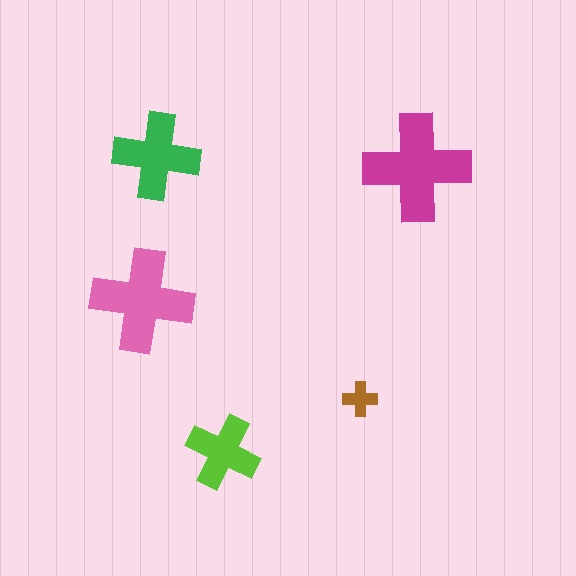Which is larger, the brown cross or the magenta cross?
The magenta one.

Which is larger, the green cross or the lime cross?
The green one.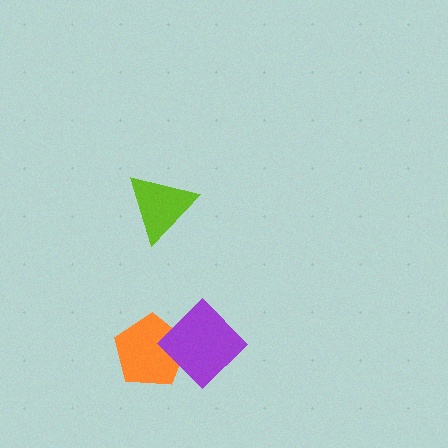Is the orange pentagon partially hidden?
Yes, it is partially covered by another shape.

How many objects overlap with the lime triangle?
0 objects overlap with the lime triangle.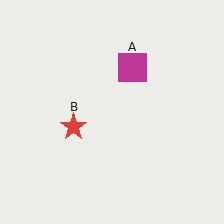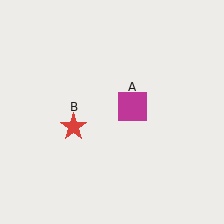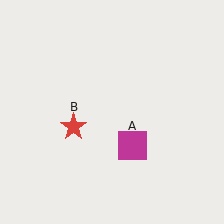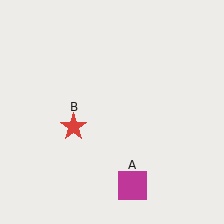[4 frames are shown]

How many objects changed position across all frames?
1 object changed position: magenta square (object A).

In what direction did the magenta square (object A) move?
The magenta square (object A) moved down.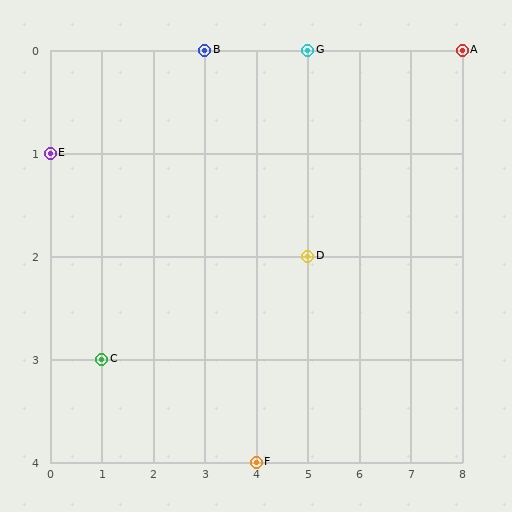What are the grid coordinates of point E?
Point E is at grid coordinates (0, 1).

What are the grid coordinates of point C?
Point C is at grid coordinates (1, 3).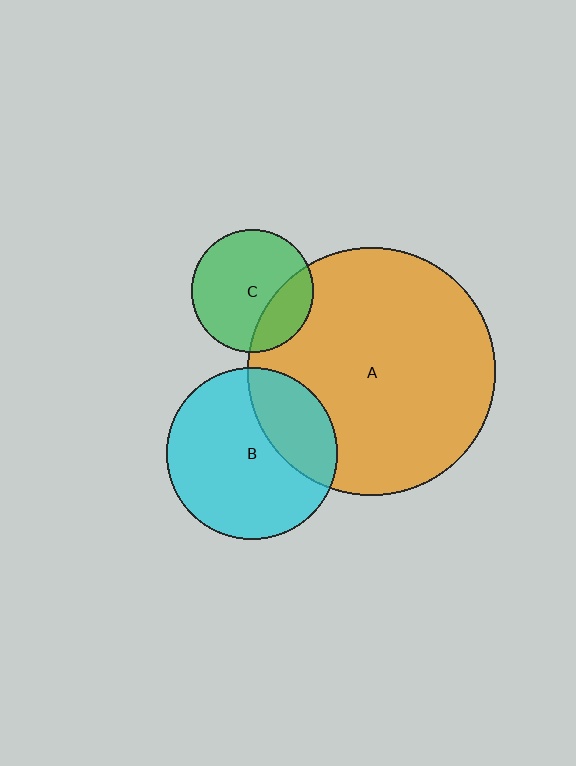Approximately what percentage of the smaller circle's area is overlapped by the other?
Approximately 25%.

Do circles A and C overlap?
Yes.